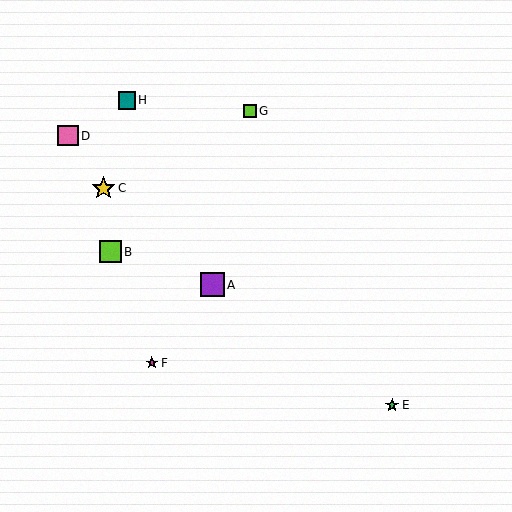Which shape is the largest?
The purple square (labeled A) is the largest.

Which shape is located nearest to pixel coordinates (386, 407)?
The green star (labeled E) at (392, 405) is nearest to that location.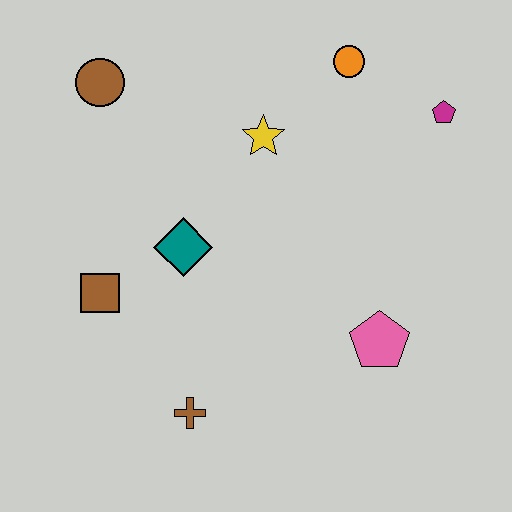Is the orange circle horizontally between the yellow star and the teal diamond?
No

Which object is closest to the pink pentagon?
The brown cross is closest to the pink pentagon.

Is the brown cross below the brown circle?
Yes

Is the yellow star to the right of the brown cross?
Yes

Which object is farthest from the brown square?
The magenta pentagon is farthest from the brown square.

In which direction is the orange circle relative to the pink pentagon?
The orange circle is above the pink pentagon.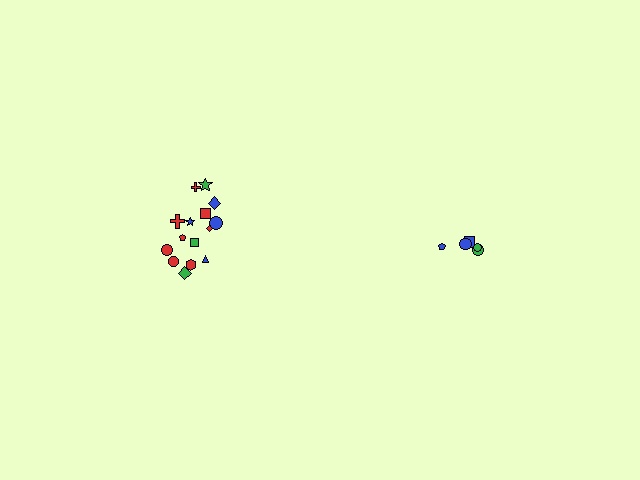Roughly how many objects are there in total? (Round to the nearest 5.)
Roughly 20 objects in total.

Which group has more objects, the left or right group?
The left group.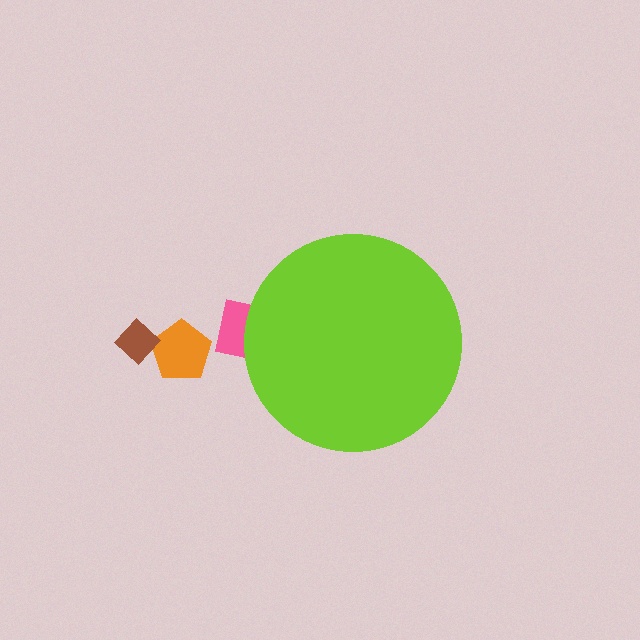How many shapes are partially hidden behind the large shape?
1 shape is partially hidden.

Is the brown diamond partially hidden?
No, the brown diamond is fully visible.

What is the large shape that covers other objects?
A lime circle.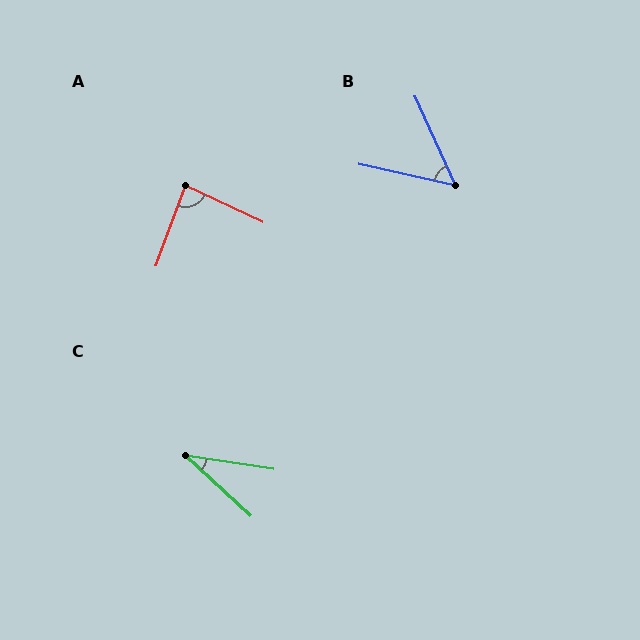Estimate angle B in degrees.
Approximately 53 degrees.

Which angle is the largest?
A, at approximately 85 degrees.